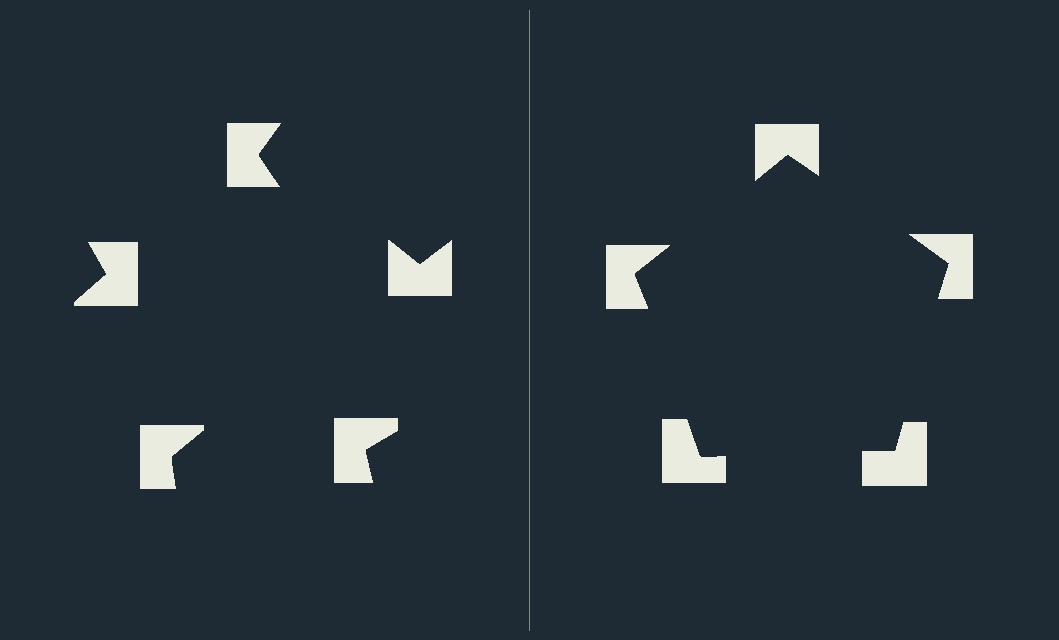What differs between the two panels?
The notched squares are positioned identically on both sides; only the wedge orientations differ. On the right they align to a pentagon; on the left they are misaligned.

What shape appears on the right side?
An illusory pentagon.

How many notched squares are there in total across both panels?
10 — 5 on each side.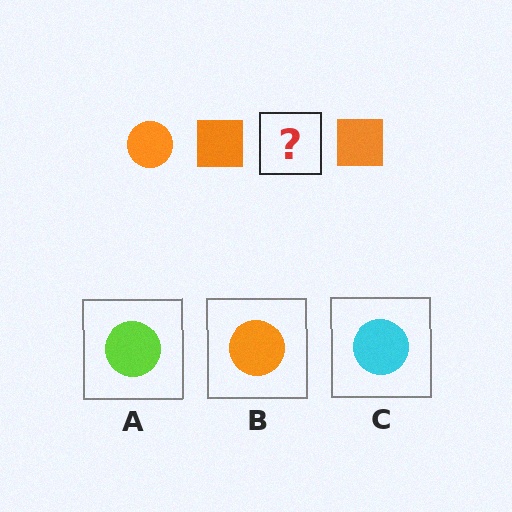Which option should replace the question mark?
Option B.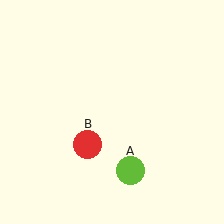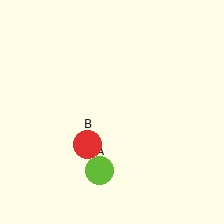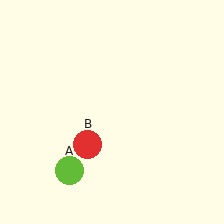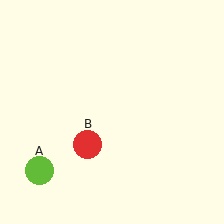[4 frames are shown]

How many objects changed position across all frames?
1 object changed position: lime circle (object A).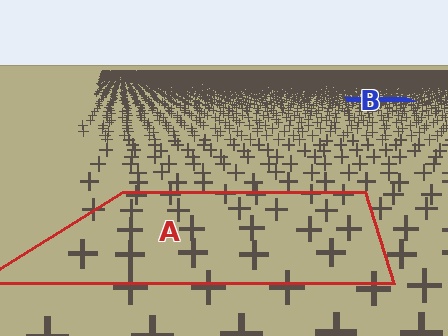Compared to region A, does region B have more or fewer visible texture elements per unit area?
Region B has more texture elements per unit area — they are packed more densely because it is farther away.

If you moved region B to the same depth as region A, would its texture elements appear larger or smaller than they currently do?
They would appear larger. At a closer depth, the same texture elements are projected at a bigger on-screen size.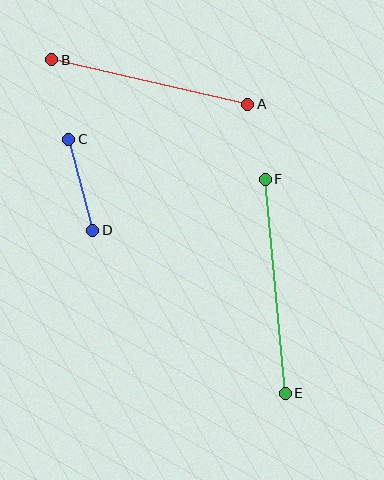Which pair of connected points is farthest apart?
Points E and F are farthest apart.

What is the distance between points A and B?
The distance is approximately 201 pixels.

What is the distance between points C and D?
The distance is approximately 94 pixels.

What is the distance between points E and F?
The distance is approximately 215 pixels.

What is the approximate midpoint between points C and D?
The midpoint is at approximately (81, 185) pixels.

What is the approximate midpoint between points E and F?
The midpoint is at approximately (275, 286) pixels.